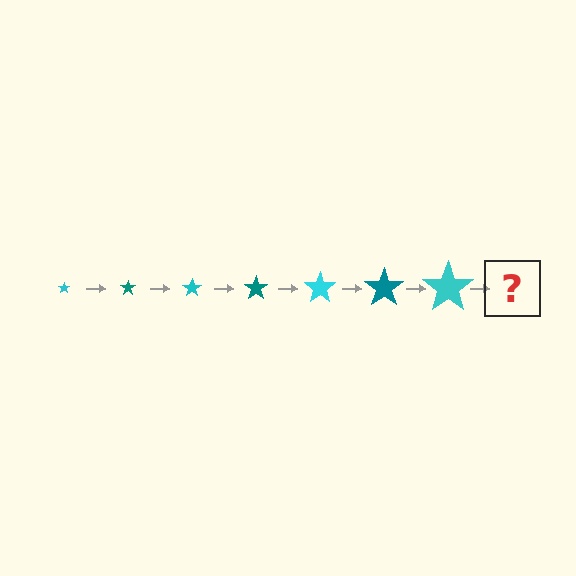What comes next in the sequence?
The next element should be a teal star, larger than the previous one.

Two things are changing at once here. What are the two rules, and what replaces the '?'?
The two rules are that the star grows larger each step and the color cycles through cyan and teal. The '?' should be a teal star, larger than the previous one.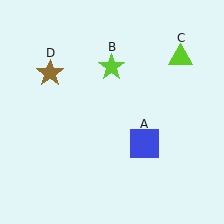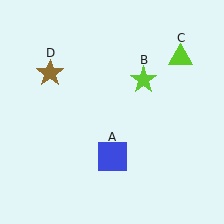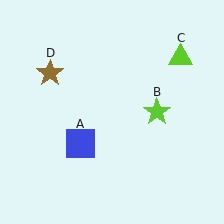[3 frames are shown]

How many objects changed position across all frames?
2 objects changed position: blue square (object A), lime star (object B).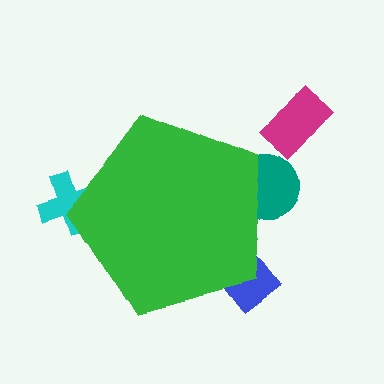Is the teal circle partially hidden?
Yes, the teal circle is partially hidden behind the green pentagon.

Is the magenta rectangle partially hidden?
No, the magenta rectangle is fully visible.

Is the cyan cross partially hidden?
Yes, the cyan cross is partially hidden behind the green pentagon.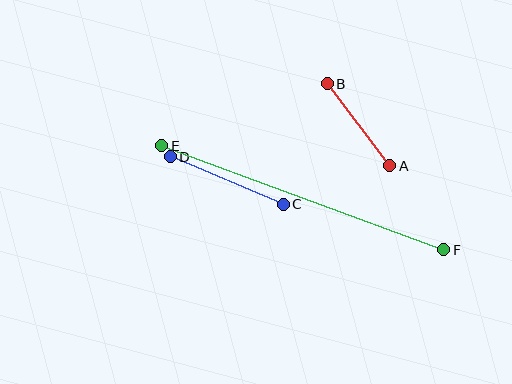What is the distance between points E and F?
The distance is approximately 301 pixels.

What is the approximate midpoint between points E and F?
The midpoint is at approximately (303, 198) pixels.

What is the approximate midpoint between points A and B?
The midpoint is at approximately (359, 125) pixels.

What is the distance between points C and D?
The distance is approximately 123 pixels.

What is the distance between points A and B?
The distance is approximately 103 pixels.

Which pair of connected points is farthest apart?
Points E and F are farthest apart.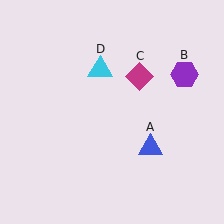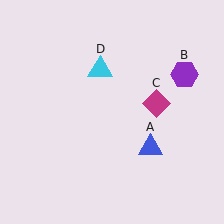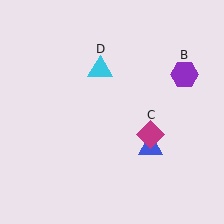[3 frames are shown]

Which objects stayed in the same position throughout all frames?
Blue triangle (object A) and purple hexagon (object B) and cyan triangle (object D) remained stationary.